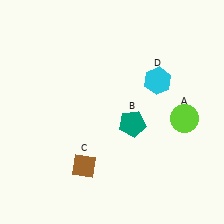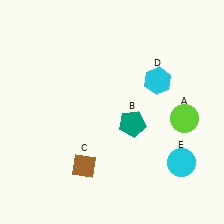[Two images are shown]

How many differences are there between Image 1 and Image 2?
There is 1 difference between the two images.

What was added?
A cyan circle (E) was added in Image 2.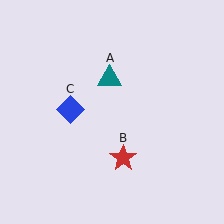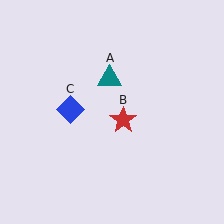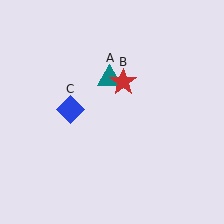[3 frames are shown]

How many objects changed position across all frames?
1 object changed position: red star (object B).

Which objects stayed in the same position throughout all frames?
Teal triangle (object A) and blue diamond (object C) remained stationary.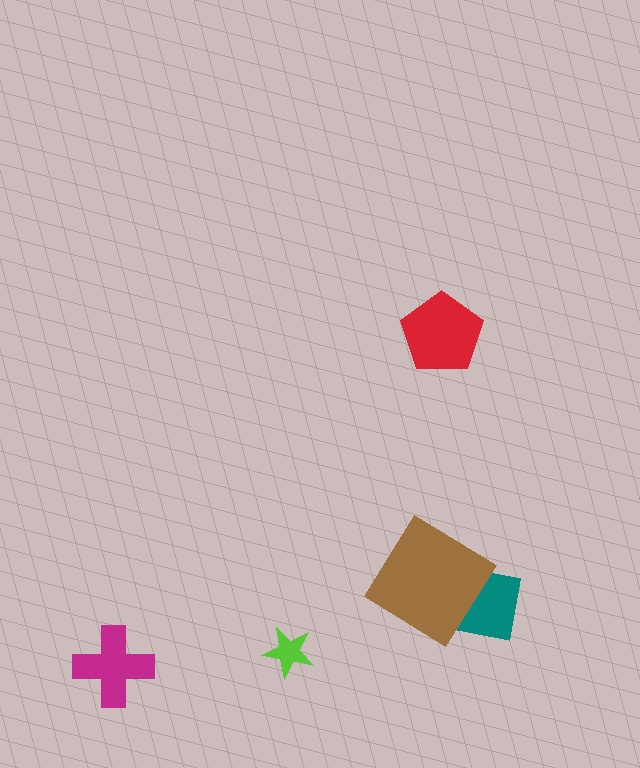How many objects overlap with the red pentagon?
0 objects overlap with the red pentagon.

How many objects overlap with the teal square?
1 object overlaps with the teal square.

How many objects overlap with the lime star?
0 objects overlap with the lime star.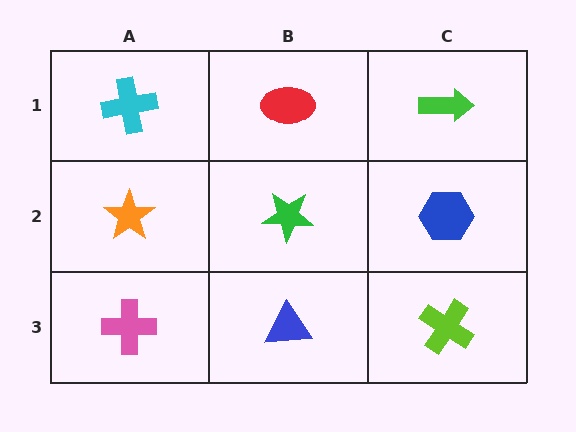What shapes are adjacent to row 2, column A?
A cyan cross (row 1, column A), a pink cross (row 3, column A), a green star (row 2, column B).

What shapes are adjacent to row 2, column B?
A red ellipse (row 1, column B), a blue triangle (row 3, column B), an orange star (row 2, column A), a blue hexagon (row 2, column C).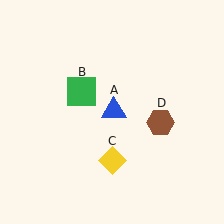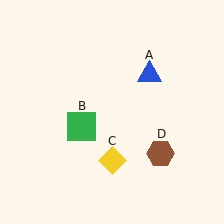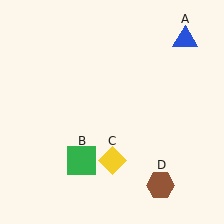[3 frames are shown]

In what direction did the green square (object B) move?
The green square (object B) moved down.